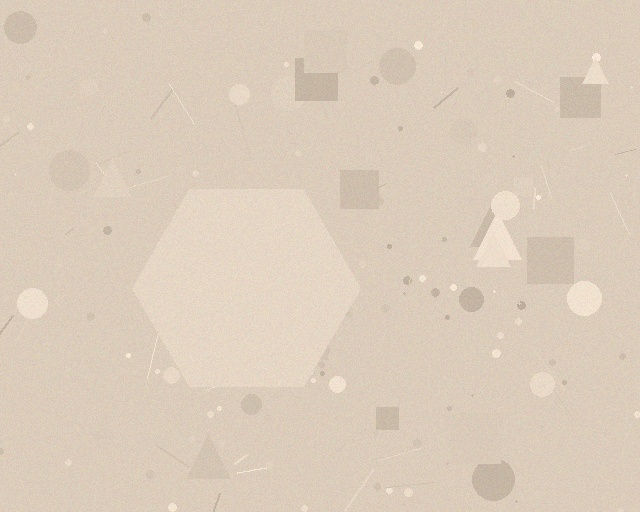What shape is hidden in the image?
A hexagon is hidden in the image.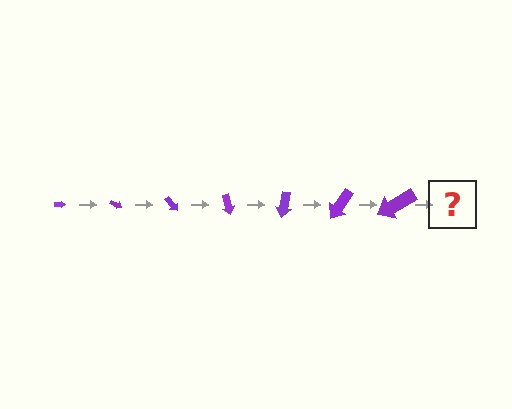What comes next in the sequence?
The next element should be an arrow, larger than the previous one and rotated 175 degrees from the start.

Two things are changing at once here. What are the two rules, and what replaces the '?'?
The two rules are that the arrow grows larger each step and it rotates 25 degrees each step. The '?' should be an arrow, larger than the previous one and rotated 175 degrees from the start.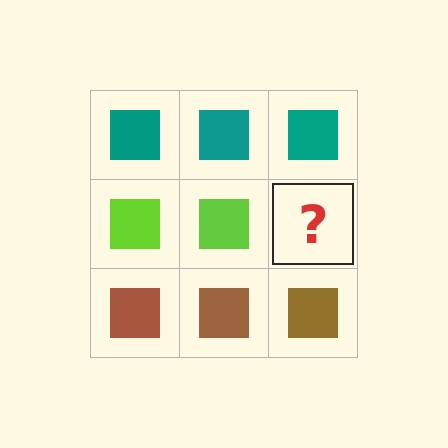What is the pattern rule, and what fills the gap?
The rule is that each row has a consistent color. The gap should be filled with a lime square.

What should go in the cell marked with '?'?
The missing cell should contain a lime square.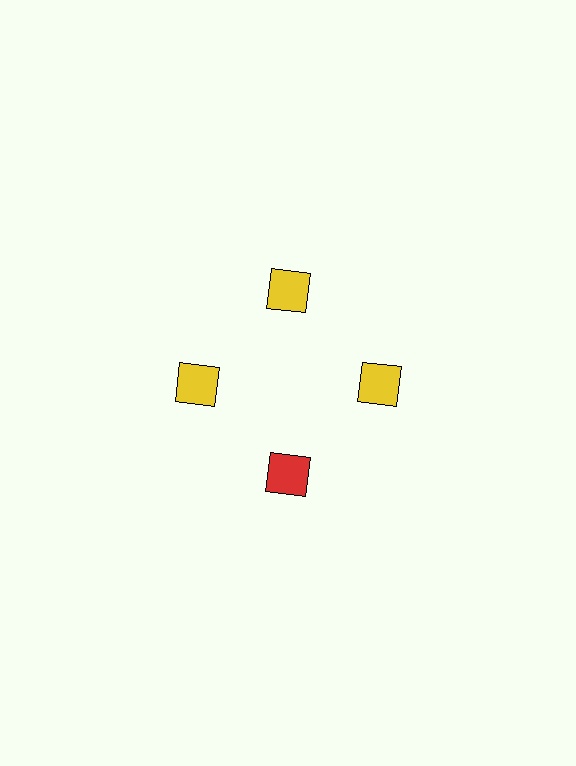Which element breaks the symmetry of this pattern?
The red square at roughly the 6 o'clock position breaks the symmetry. All other shapes are yellow squares.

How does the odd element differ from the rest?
It has a different color: red instead of yellow.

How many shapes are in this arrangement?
There are 4 shapes arranged in a ring pattern.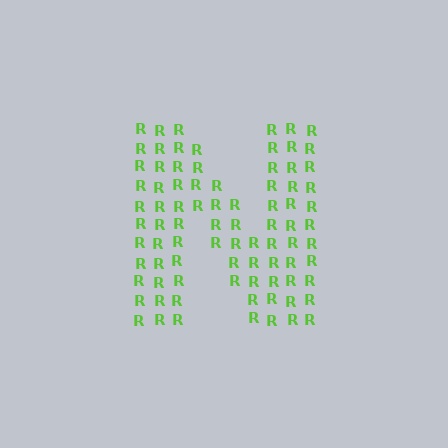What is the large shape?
The large shape is the letter N.